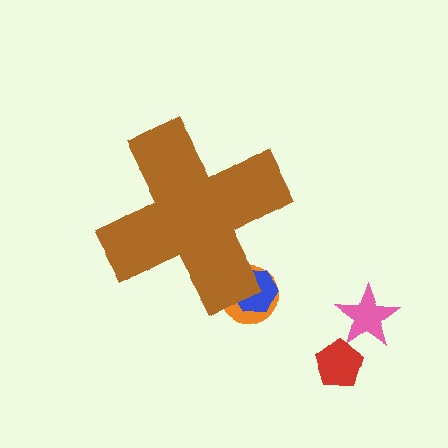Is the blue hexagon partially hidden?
Yes, the blue hexagon is partially hidden behind the brown cross.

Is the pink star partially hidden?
No, the pink star is fully visible.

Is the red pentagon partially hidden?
No, the red pentagon is fully visible.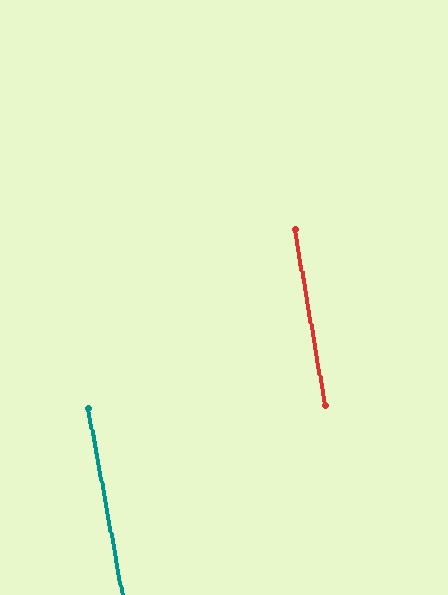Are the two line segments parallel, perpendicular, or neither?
Parallel — their directions differ by only 0.7°.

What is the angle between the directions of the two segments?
Approximately 1 degree.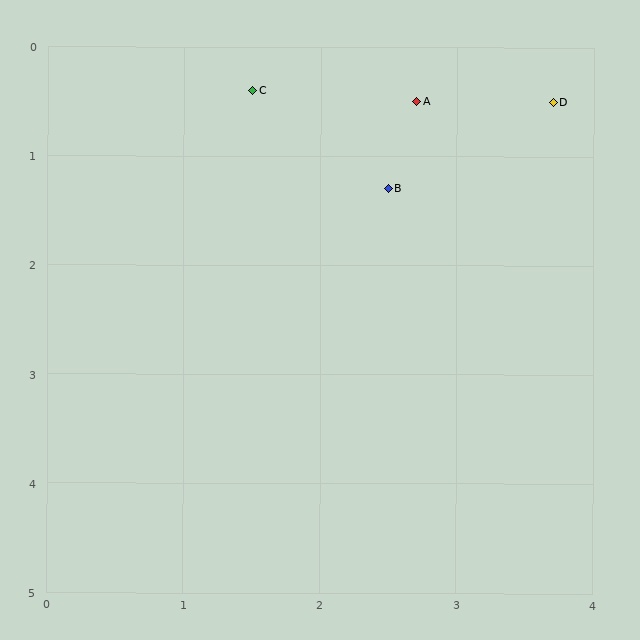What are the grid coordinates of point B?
Point B is at approximately (2.5, 1.3).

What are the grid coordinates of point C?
Point C is at approximately (1.5, 0.4).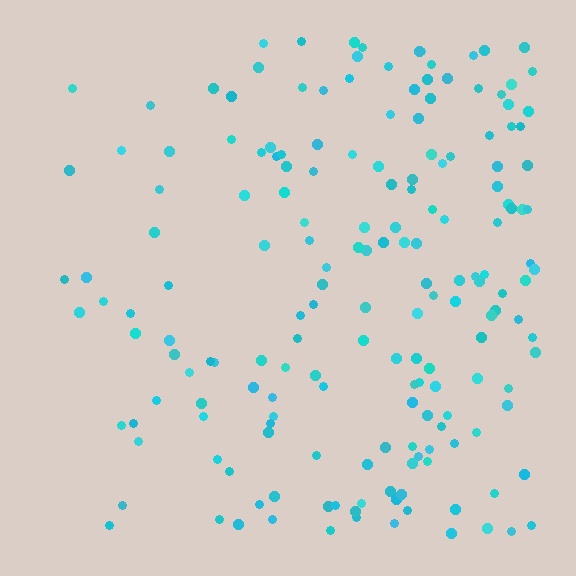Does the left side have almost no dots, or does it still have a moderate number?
Still a moderate number, just noticeably fewer than the right.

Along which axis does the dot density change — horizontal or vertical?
Horizontal.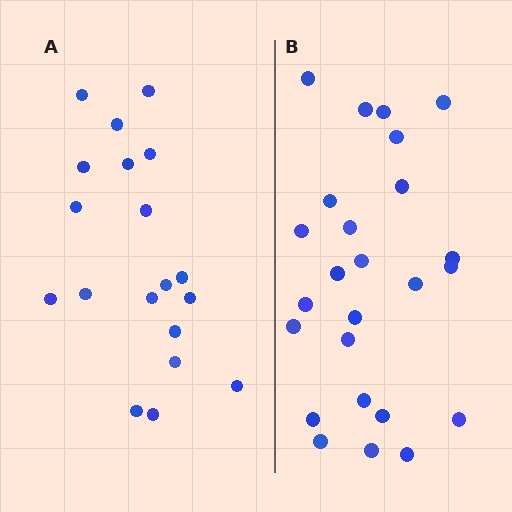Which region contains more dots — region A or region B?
Region B (the right region) has more dots.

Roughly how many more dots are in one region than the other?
Region B has about 6 more dots than region A.